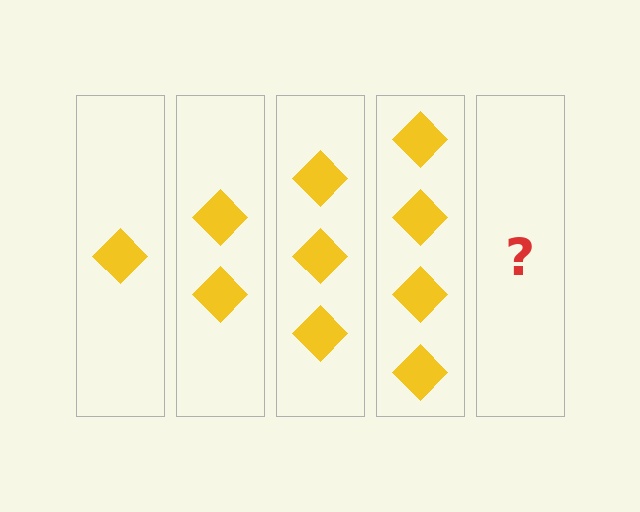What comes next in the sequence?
The next element should be 5 diamonds.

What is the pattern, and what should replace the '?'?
The pattern is that each step adds one more diamond. The '?' should be 5 diamonds.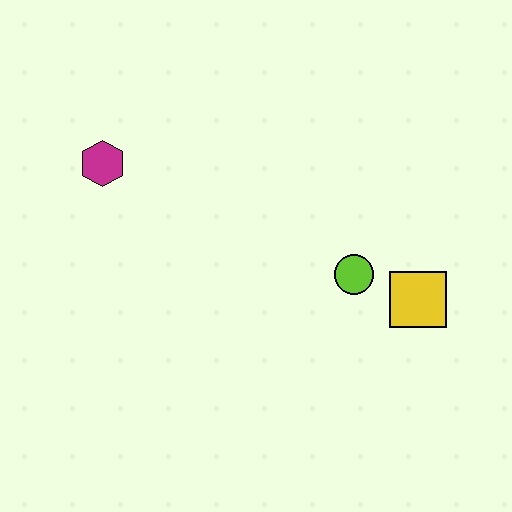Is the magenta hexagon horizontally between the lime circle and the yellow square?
No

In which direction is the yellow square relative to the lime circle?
The yellow square is to the right of the lime circle.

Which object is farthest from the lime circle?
The magenta hexagon is farthest from the lime circle.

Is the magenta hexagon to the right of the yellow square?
No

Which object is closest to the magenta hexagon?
The lime circle is closest to the magenta hexagon.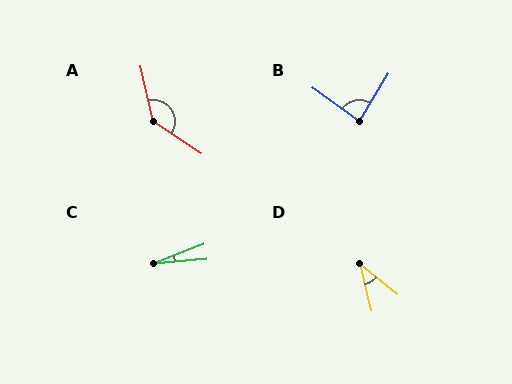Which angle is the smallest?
C, at approximately 15 degrees.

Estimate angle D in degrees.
Approximately 37 degrees.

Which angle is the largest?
A, at approximately 135 degrees.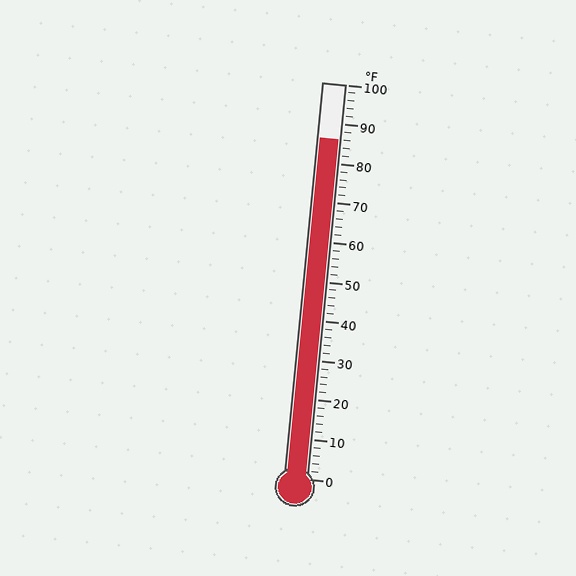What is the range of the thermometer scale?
The thermometer scale ranges from 0°F to 100°F.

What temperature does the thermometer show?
The thermometer shows approximately 86°F.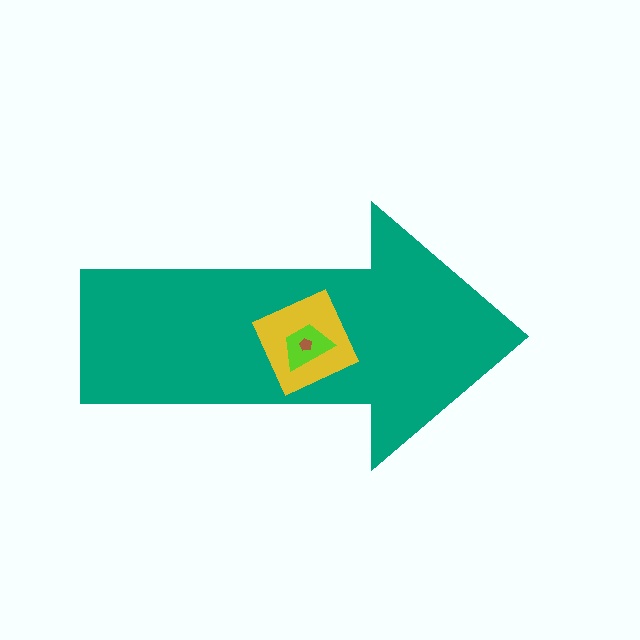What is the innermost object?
The brown pentagon.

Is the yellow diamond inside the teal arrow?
Yes.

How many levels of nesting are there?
4.